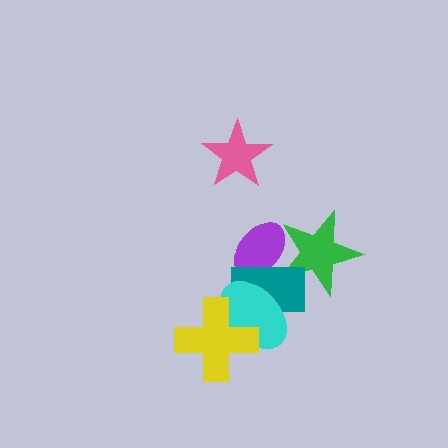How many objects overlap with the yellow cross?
1 object overlaps with the yellow cross.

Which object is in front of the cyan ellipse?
The yellow cross is in front of the cyan ellipse.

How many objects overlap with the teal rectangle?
3 objects overlap with the teal rectangle.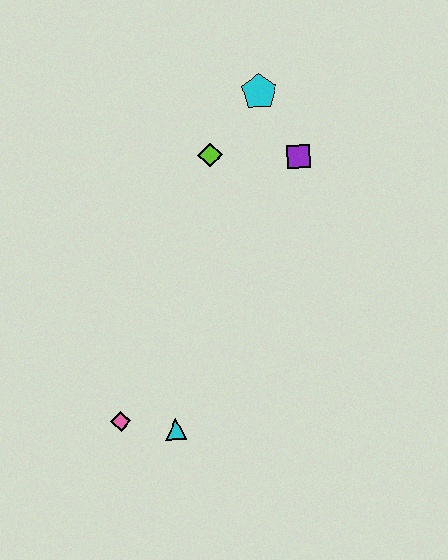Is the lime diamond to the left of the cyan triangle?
No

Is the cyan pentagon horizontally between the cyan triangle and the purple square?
Yes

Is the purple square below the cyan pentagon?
Yes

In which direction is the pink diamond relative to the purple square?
The pink diamond is below the purple square.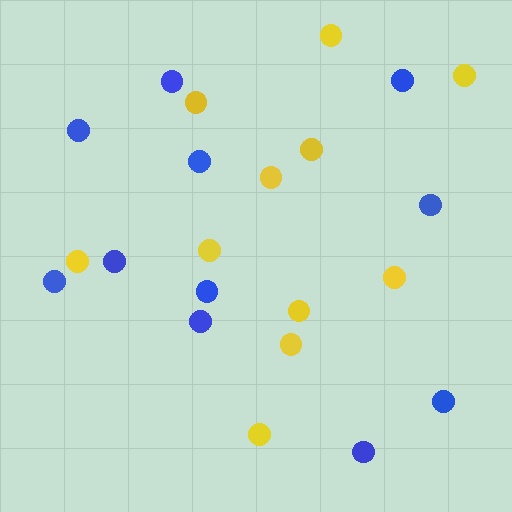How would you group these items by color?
There are 2 groups: one group of blue circles (11) and one group of yellow circles (11).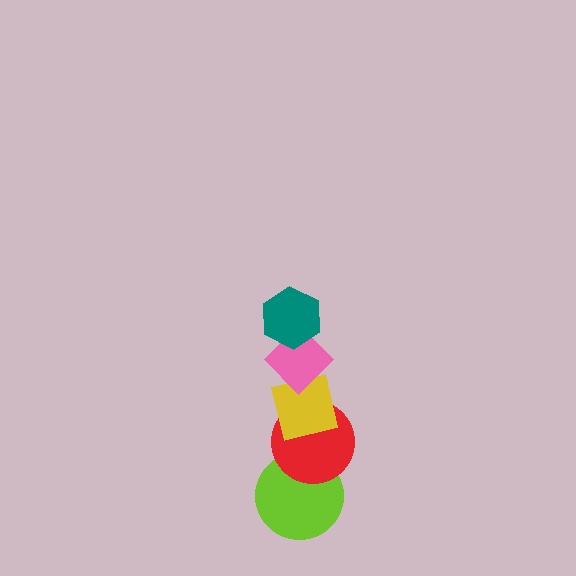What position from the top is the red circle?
The red circle is 4th from the top.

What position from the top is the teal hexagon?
The teal hexagon is 1st from the top.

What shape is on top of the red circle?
The yellow square is on top of the red circle.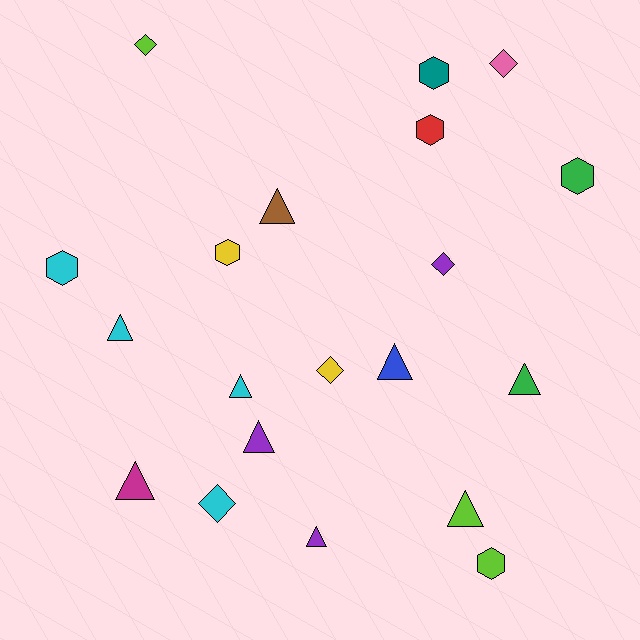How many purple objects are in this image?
There are 3 purple objects.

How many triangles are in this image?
There are 9 triangles.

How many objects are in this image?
There are 20 objects.